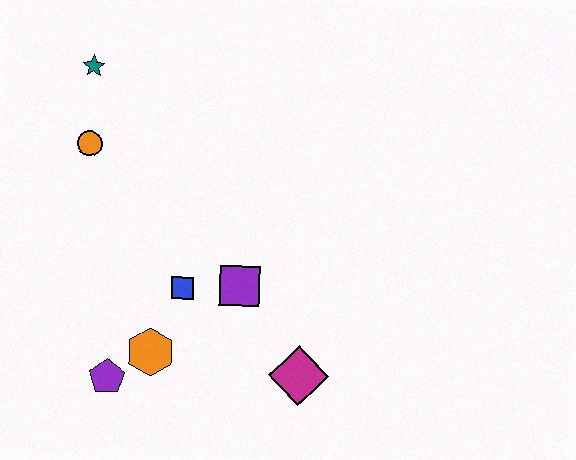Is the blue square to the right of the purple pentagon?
Yes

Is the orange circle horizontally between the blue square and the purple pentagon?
No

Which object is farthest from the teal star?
The magenta diamond is farthest from the teal star.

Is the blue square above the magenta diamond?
Yes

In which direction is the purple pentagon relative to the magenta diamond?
The purple pentagon is to the left of the magenta diamond.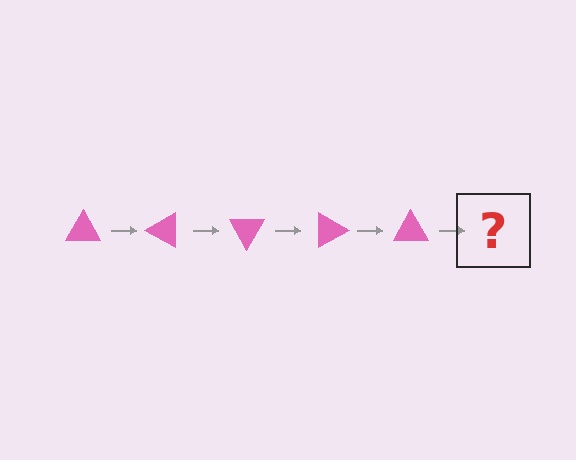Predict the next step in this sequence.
The next step is a pink triangle rotated 150 degrees.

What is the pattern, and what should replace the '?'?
The pattern is that the triangle rotates 30 degrees each step. The '?' should be a pink triangle rotated 150 degrees.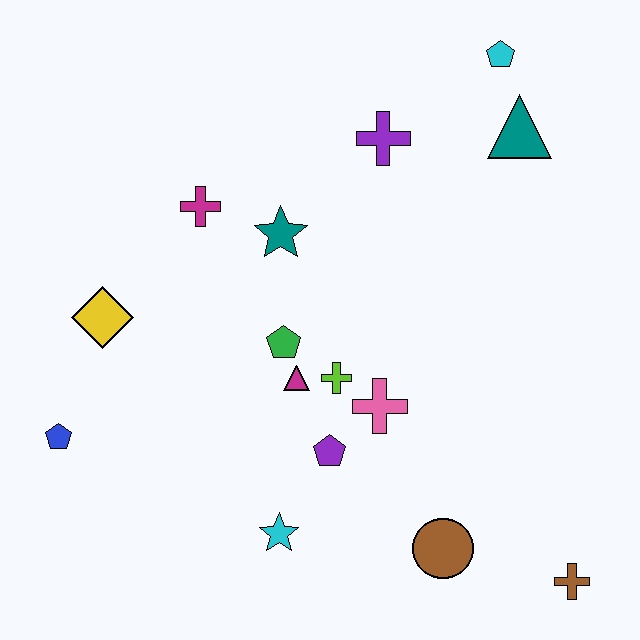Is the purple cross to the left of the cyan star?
No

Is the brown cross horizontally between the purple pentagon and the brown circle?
No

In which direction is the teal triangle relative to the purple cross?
The teal triangle is to the right of the purple cross.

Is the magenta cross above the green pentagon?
Yes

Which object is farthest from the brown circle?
The cyan pentagon is farthest from the brown circle.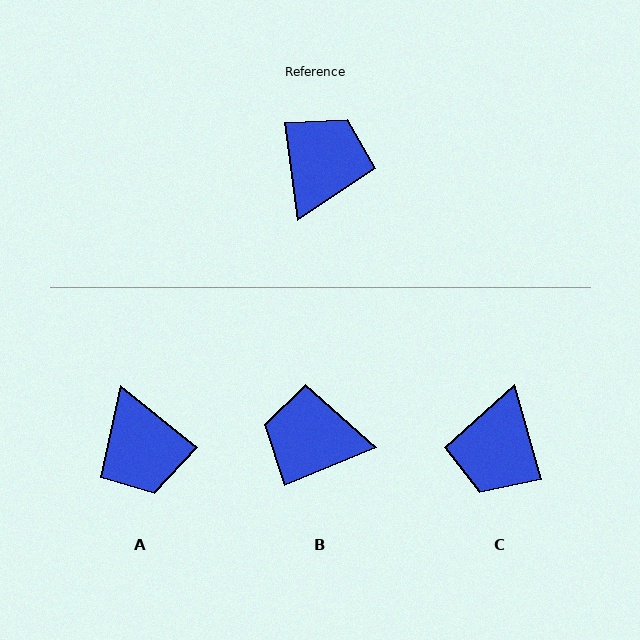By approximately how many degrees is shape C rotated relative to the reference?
Approximately 172 degrees clockwise.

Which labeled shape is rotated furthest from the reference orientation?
C, about 172 degrees away.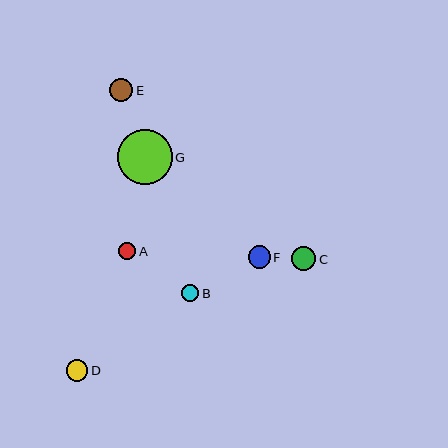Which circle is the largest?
Circle G is the largest with a size of approximately 55 pixels.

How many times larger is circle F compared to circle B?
Circle F is approximately 1.3 times the size of circle B.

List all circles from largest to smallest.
From largest to smallest: G, C, E, F, D, A, B.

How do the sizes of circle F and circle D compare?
Circle F and circle D are approximately the same size.